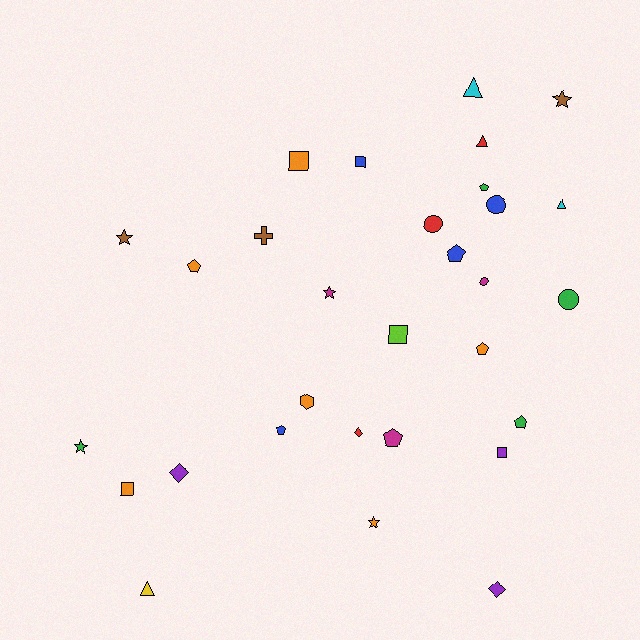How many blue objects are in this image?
There are 4 blue objects.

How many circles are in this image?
There are 4 circles.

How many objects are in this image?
There are 30 objects.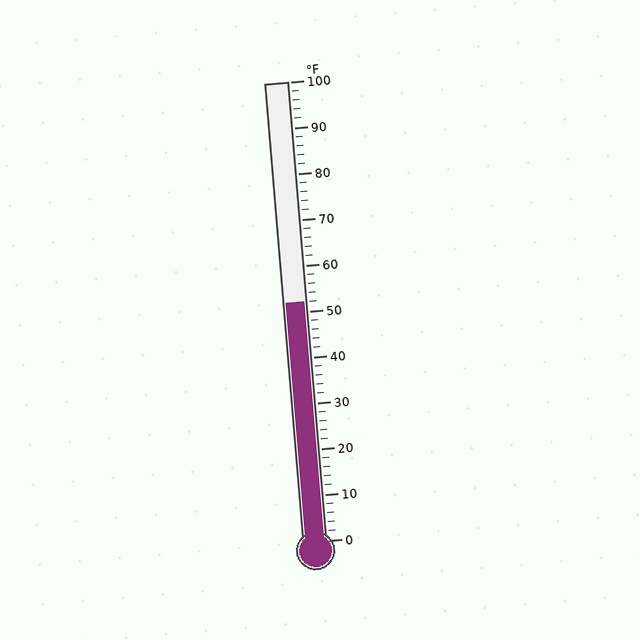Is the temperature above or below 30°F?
The temperature is above 30°F.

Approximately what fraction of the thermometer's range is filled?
The thermometer is filled to approximately 50% of its range.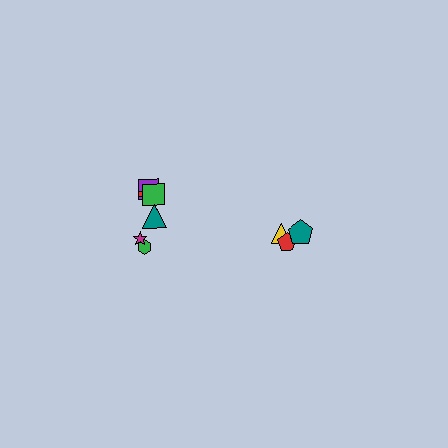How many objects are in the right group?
There are 3 objects.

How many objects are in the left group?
There are 6 objects.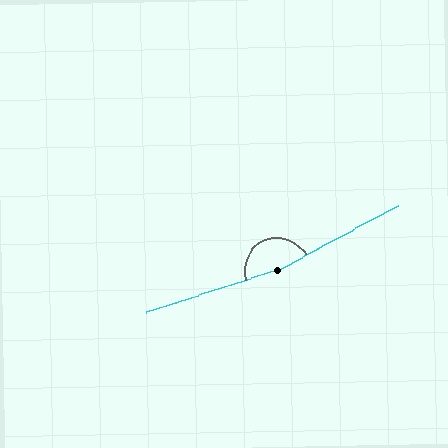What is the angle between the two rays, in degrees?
Approximately 170 degrees.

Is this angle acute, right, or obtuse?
It is obtuse.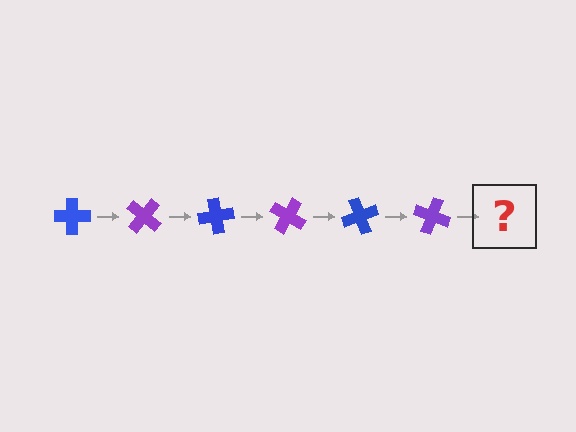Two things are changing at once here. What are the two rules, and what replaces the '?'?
The two rules are that it rotates 40 degrees each step and the color cycles through blue and purple. The '?' should be a blue cross, rotated 240 degrees from the start.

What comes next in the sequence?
The next element should be a blue cross, rotated 240 degrees from the start.